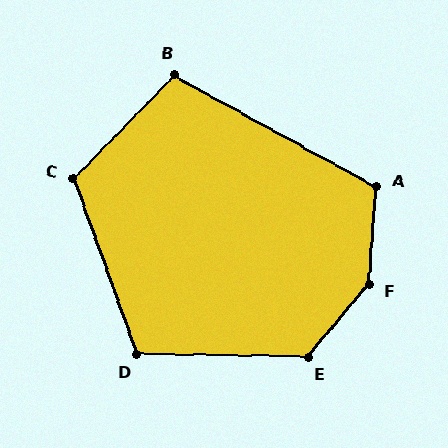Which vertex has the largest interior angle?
F, at approximately 144 degrees.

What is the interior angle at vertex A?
Approximately 115 degrees (obtuse).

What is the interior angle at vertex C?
Approximately 116 degrees (obtuse).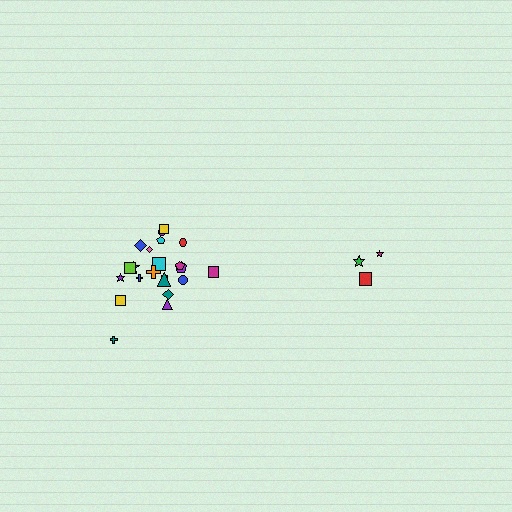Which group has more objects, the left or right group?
The left group.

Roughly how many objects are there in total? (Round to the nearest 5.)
Roughly 25 objects in total.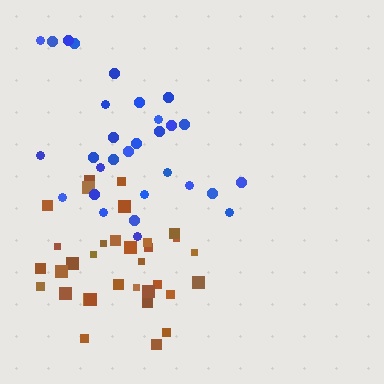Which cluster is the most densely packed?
Brown.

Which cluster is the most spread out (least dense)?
Blue.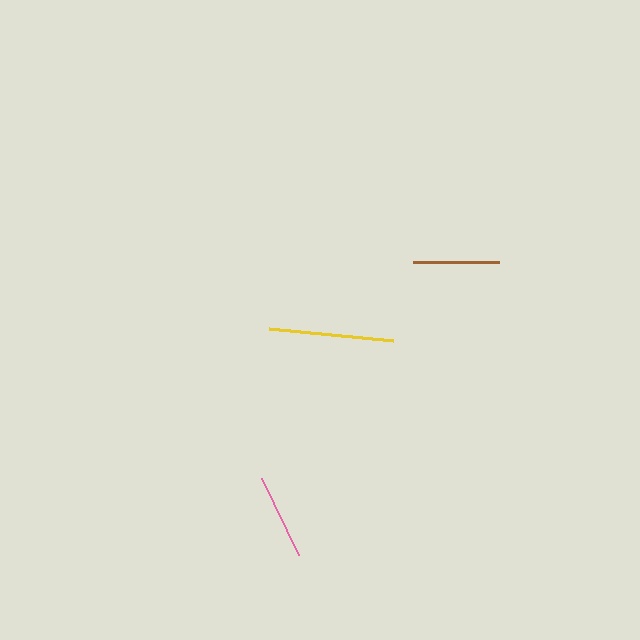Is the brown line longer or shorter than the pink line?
The brown line is longer than the pink line.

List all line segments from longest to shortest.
From longest to shortest: yellow, brown, pink.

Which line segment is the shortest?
The pink line is the shortest at approximately 86 pixels.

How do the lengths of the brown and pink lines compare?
The brown and pink lines are approximately the same length.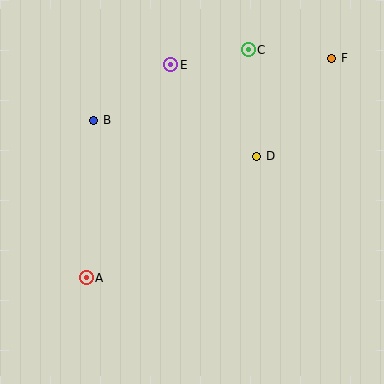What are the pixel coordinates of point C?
Point C is at (248, 50).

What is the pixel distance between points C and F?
The distance between C and F is 84 pixels.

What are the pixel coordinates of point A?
Point A is at (86, 278).